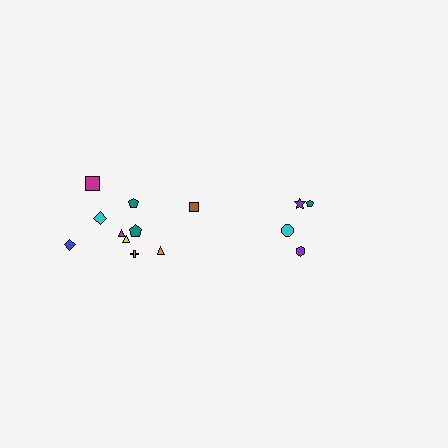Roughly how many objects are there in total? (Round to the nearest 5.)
Roughly 15 objects in total.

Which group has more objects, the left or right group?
The left group.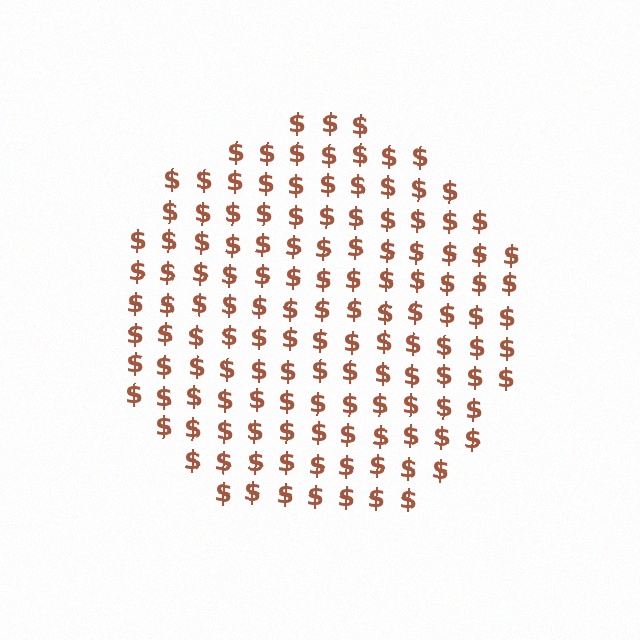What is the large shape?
The large shape is a circle.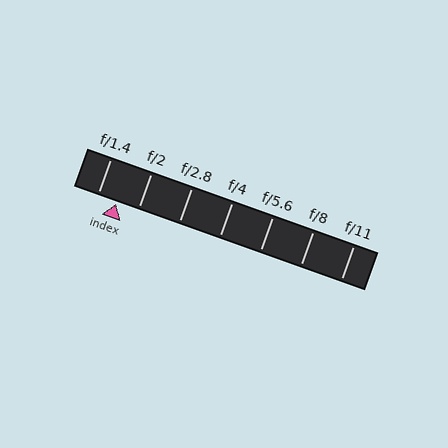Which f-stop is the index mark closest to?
The index mark is closest to f/1.4.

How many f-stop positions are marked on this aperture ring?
There are 7 f-stop positions marked.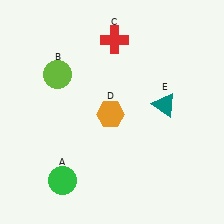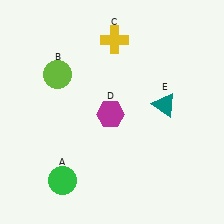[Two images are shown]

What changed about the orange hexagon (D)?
In Image 1, D is orange. In Image 2, it changed to magenta.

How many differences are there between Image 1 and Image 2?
There are 2 differences between the two images.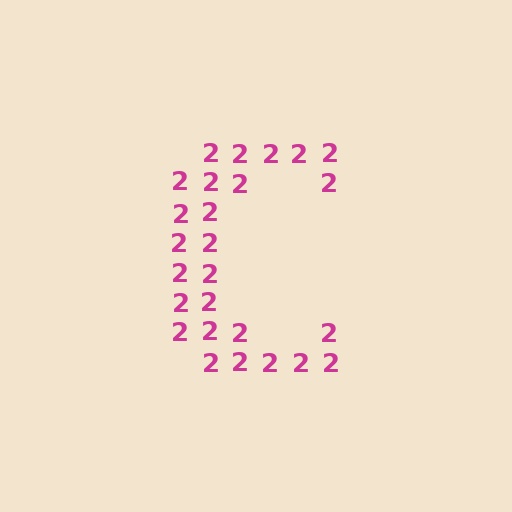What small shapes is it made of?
It is made of small digit 2's.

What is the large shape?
The large shape is the letter C.